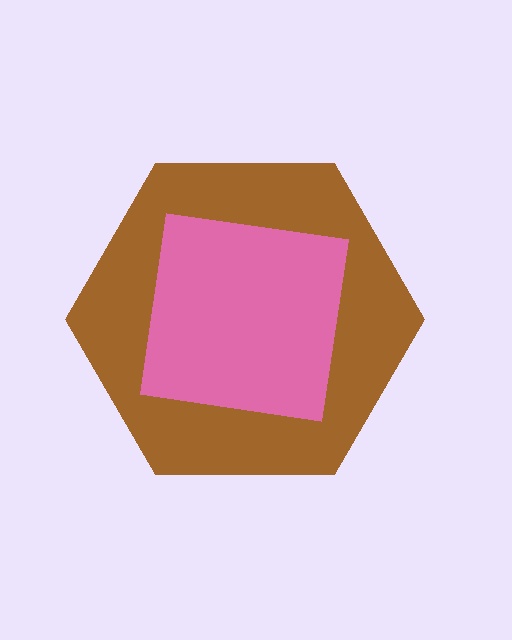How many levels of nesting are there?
2.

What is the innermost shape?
The pink square.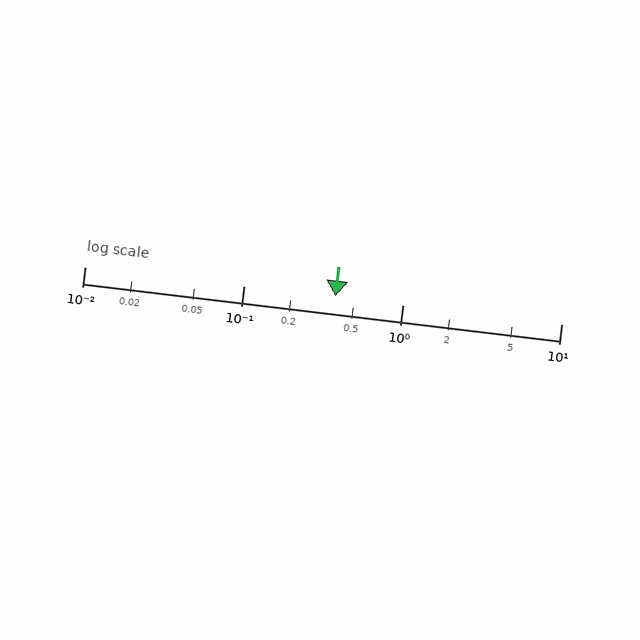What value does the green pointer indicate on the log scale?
The pointer indicates approximately 0.38.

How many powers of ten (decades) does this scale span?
The scale spans 3 decades, from 0.01 to 10.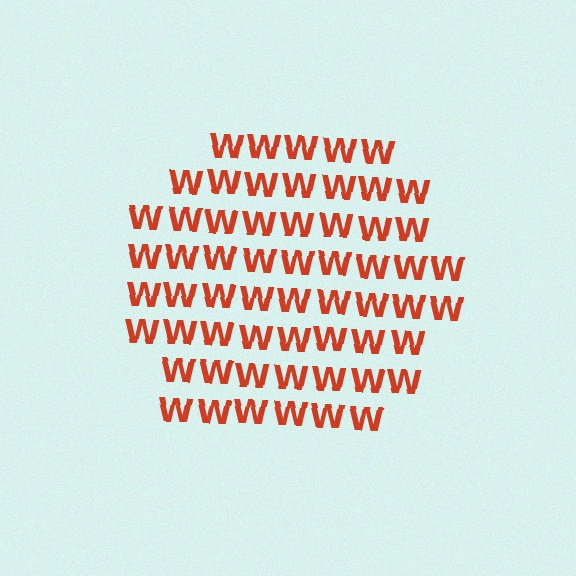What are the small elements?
The small elements are letter W's.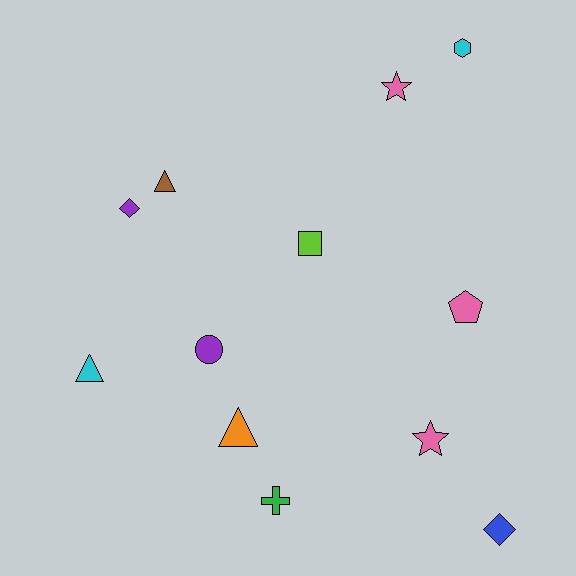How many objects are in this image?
There are 12 objects.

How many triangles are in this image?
There are 3 triangles.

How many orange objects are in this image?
There is 1 orange object.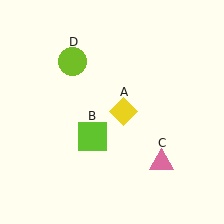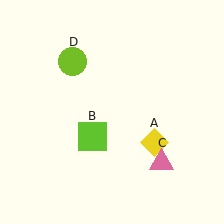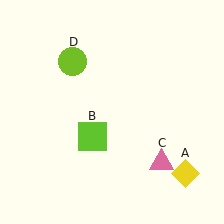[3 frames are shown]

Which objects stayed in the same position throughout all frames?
Lime square (object B) and pink triangle (object C) and lime circle (object D) remained stationary.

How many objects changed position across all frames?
1 object changed position: yellow diamond (object A).